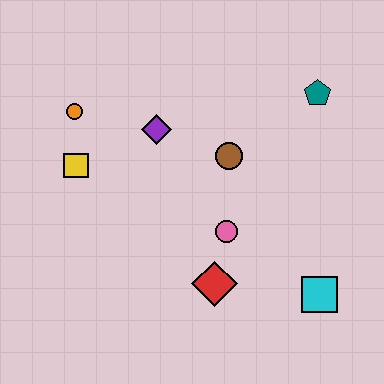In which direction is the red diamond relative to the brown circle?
The red diamond is below the brown circle.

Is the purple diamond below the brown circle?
No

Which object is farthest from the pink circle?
The orange circle is farthest from the pink circle.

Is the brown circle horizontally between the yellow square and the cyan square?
Yes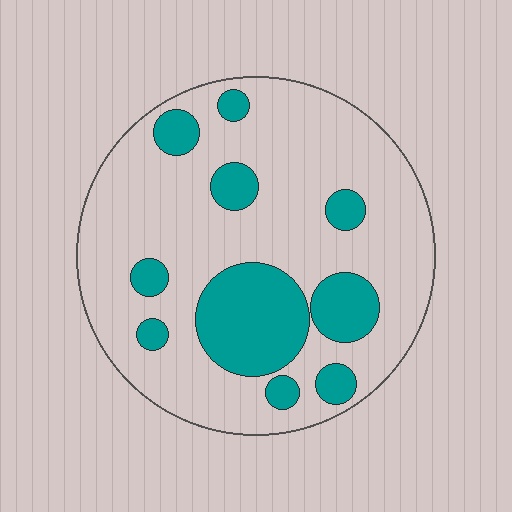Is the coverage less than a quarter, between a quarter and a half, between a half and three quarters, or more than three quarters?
Less than a quarter.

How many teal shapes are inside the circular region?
10.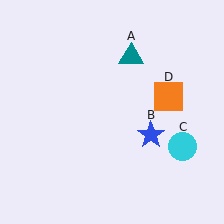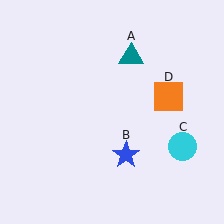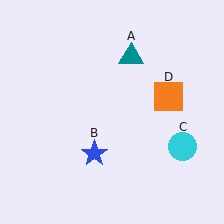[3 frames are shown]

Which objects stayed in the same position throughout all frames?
Teal triangle (object A) and cyan circle (object C) and orange square (object D) remained stationary.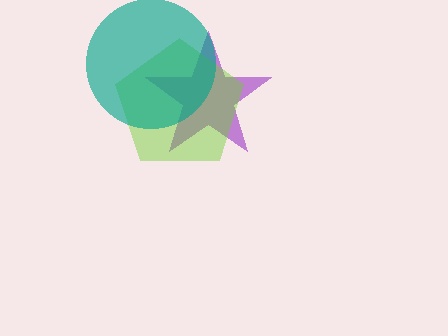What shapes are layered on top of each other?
The layered shapes are: a purple star, a lime pentagon, a teal circle.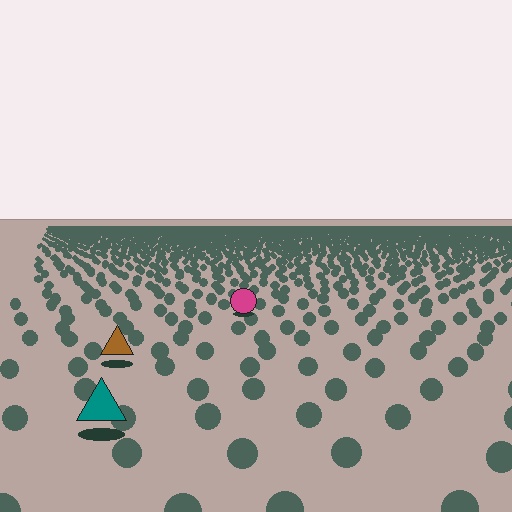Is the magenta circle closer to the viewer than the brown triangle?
No. The brown triangle is closer — you can tell from the texture gradient: the ground texture is coarser near it.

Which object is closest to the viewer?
The teal triangle is closest. The texture marks near it are larger and more spread out.